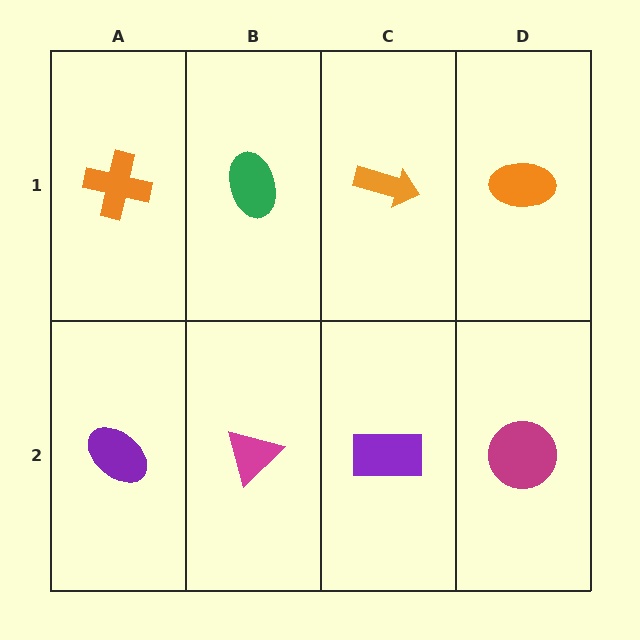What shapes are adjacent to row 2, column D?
An orange ellipse (row 1, column D), a purple rectangle (row 2, column C).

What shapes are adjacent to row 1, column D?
A magenta circle (row 2, column D), an orange arrow (row 1, column C).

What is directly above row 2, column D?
An orange ellipse.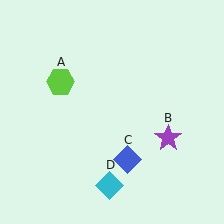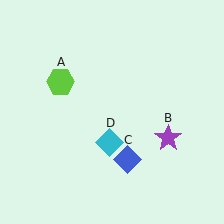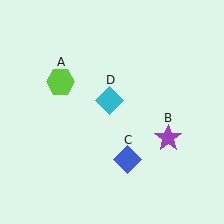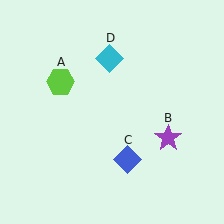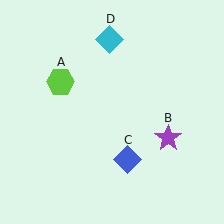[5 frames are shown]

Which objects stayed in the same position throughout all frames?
Lime hexagon (object A) and purple star (object B) and blue diamond (object C) remained stationary.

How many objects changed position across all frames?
1 object changed position: cyan diamond (object D).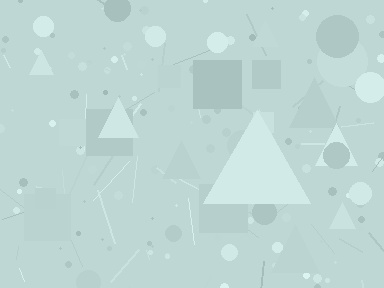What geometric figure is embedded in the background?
A triangle is embedded in the background.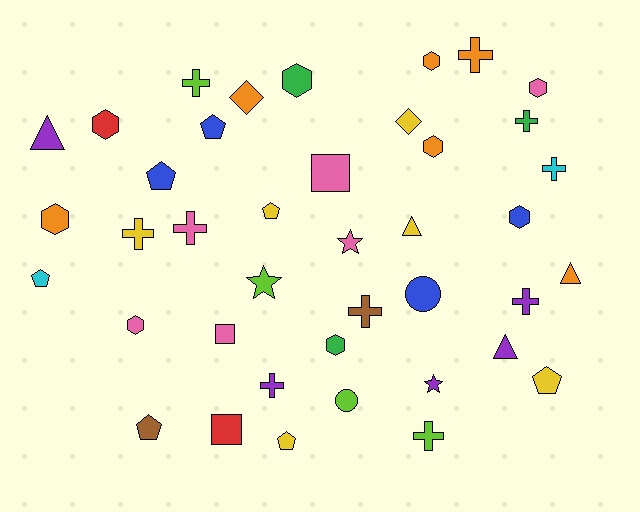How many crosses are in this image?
There are 10 crosses.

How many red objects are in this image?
There are 2 red objects.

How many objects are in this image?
There are 40 objects.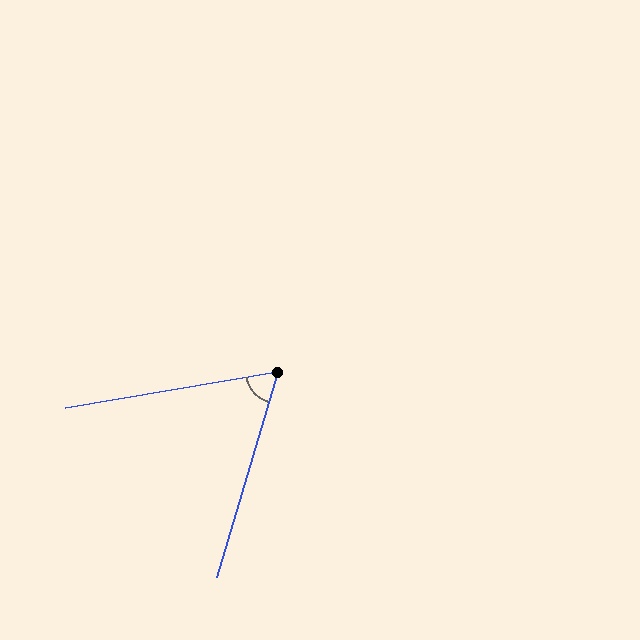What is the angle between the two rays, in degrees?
Approximately 64 degrees.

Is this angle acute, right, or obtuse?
It is acute.